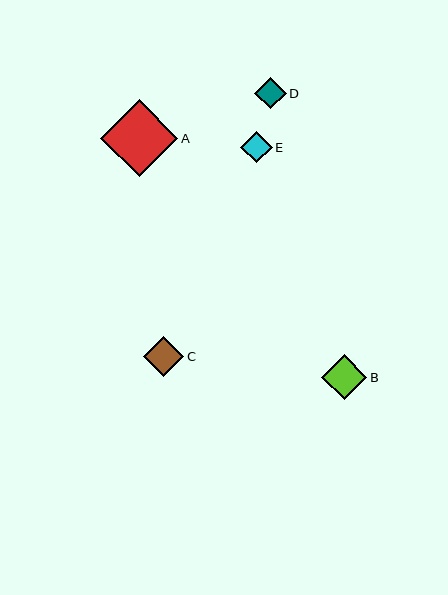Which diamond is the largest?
Diamond A is the largest with a size of approximately 77 pixels.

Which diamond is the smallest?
Diamond E is the smallest with a size of approximately 31 pixels.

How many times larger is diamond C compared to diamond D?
Diamond C is approximately 1.3 times the size of diamond D.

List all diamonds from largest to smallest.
From largest to smallest: A, B, C, D, E.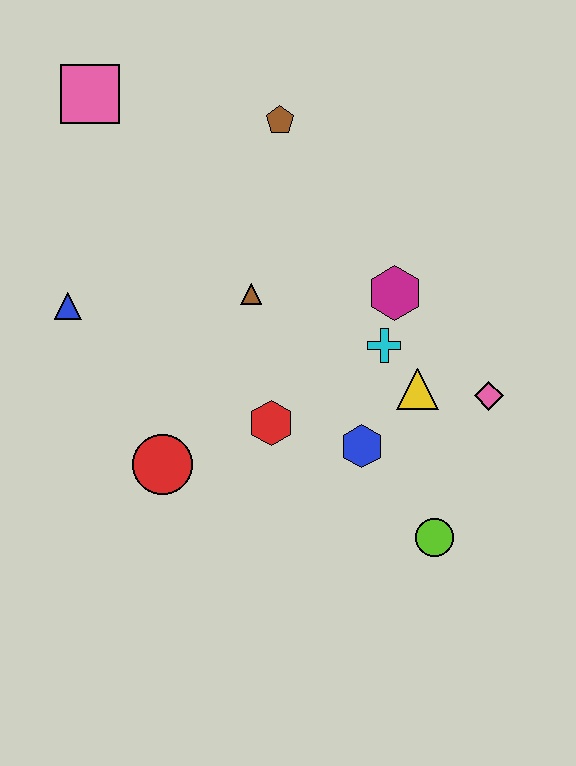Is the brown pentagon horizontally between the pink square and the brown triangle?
No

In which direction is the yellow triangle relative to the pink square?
The yellow triangle is to the right of the pink square.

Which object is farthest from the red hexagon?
The pink square is farthest from the red hexagon.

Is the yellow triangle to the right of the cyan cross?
Yes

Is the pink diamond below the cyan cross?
Yes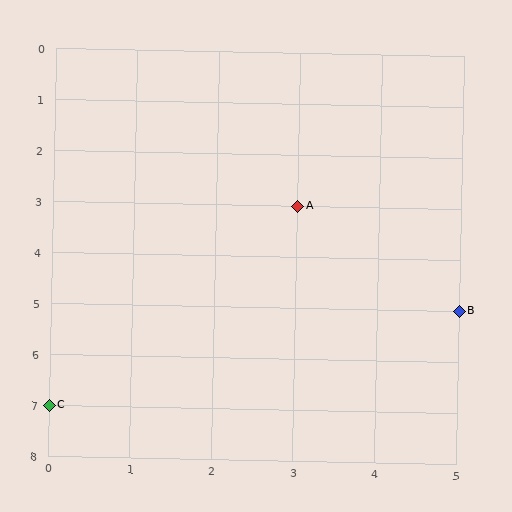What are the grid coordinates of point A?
Point A is at grid coordinates (3, 3).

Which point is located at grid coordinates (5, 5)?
Point B is at (5, 5).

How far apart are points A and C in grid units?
Points A and C are 3 columns and 4 rows apart (about 5.0 grid units diagonally).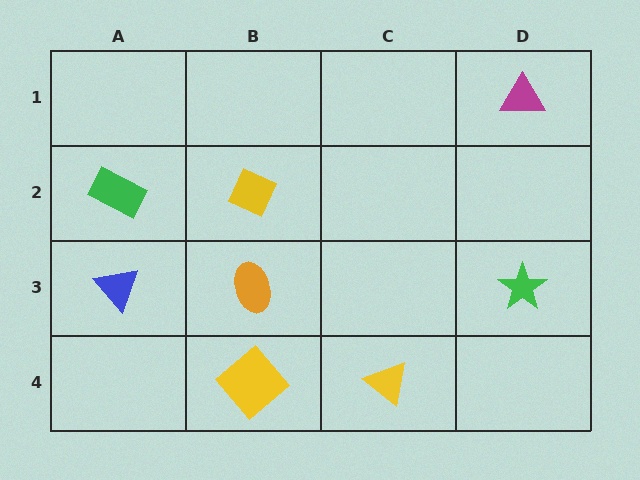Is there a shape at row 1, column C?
No, that cell is empty.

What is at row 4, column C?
A yellow triangle.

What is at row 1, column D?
A magenta triangle.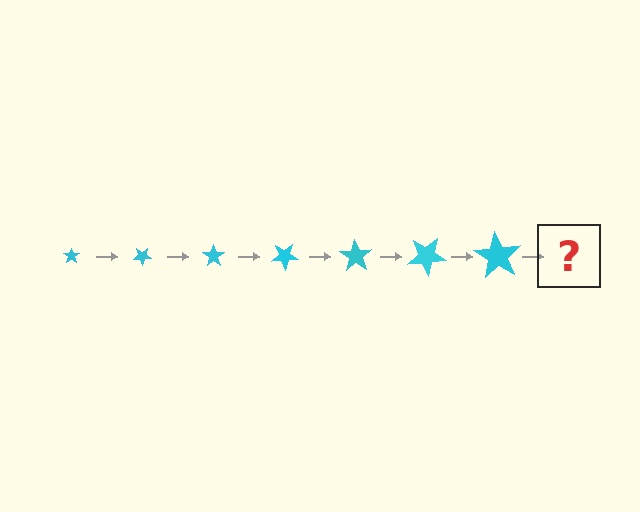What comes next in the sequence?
The next element should be a star, larger than the previous one and rotated 245 degrees from the start.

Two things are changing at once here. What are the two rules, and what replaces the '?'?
The two rules are that the star grows larger each step and it rotates 35 degrees each step. The '?' should be a star, larger than the previous one and rotated 245 degrees from the start.